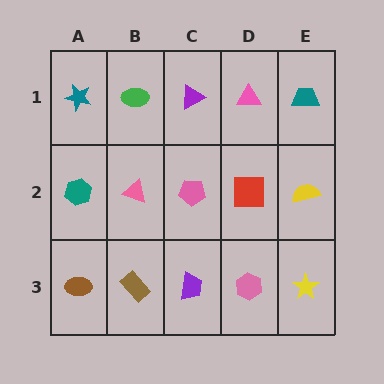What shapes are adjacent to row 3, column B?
A pink triangle (row 2, column B), a brown ellipse (row 3, column A), a purple trapezoid (row 3, column C).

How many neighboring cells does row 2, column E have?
3.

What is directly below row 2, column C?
A purple trapezoid.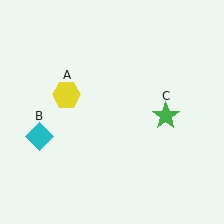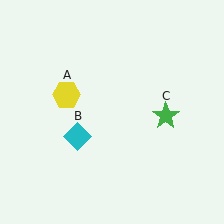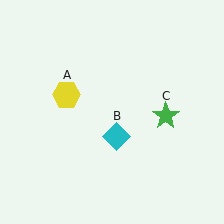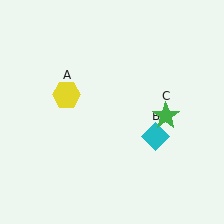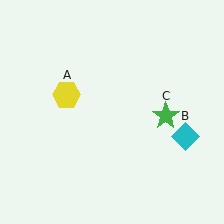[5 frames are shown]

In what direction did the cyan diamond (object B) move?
The cyan diamond (object B) moved right.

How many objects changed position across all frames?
1 object changed position: cyan diamond (object B).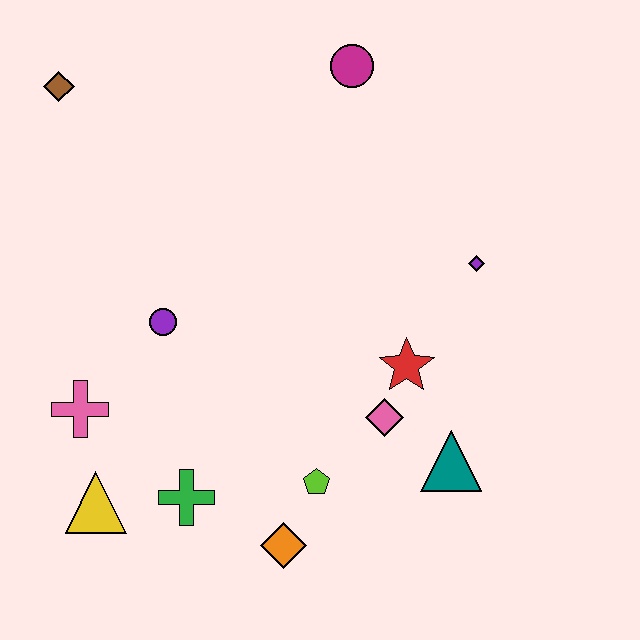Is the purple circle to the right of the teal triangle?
No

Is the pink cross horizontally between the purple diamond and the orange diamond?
No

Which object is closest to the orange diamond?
The lime pentagon is closest to the orange diamond.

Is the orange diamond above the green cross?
No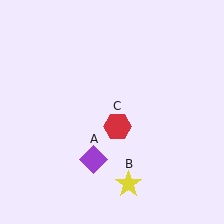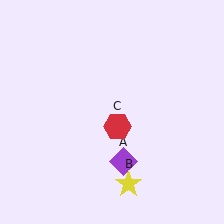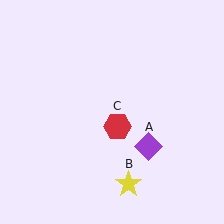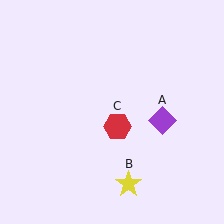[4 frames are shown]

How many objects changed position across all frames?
1 object changed position: purple diamond (object A).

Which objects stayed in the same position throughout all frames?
Yellow star (object B) and red hexagon (object C) remained stationary.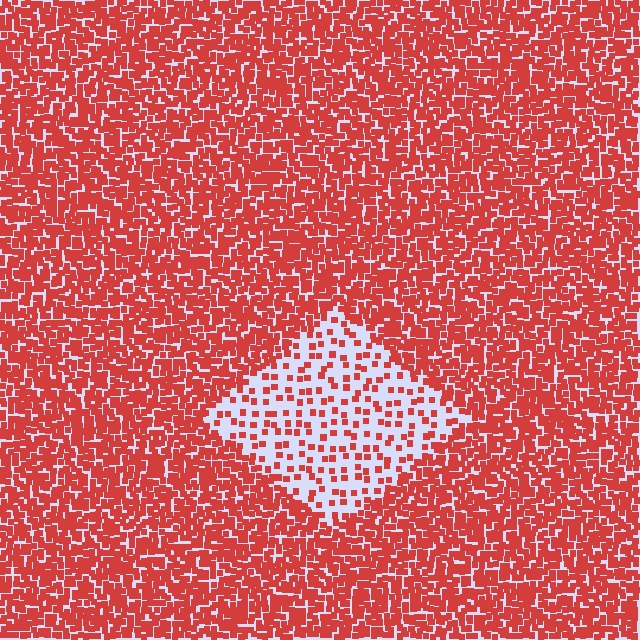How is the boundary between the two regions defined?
The boundary is defined by a change in element density (approximately 3.1x ratio). All elements are the same color, size, and shape.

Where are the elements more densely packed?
The elements are more densely packed outside the diamond boundary.